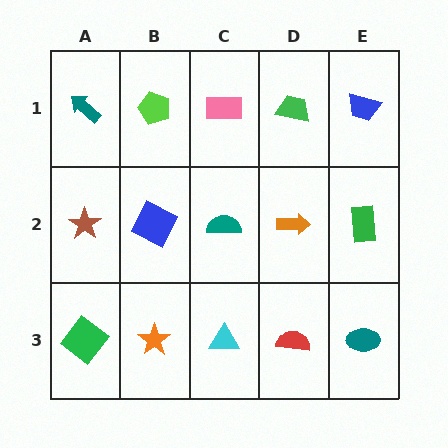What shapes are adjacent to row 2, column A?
A teal arrow (row 1, column A), a green diamond (row 3, column A), a blue square (row 2, column B).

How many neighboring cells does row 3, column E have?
2.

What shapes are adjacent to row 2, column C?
A pink rectangle (row 1, column C), a cyan triangle (row 3, column C), a blue square (row 2, column B), an orange arrow (row 2, column D).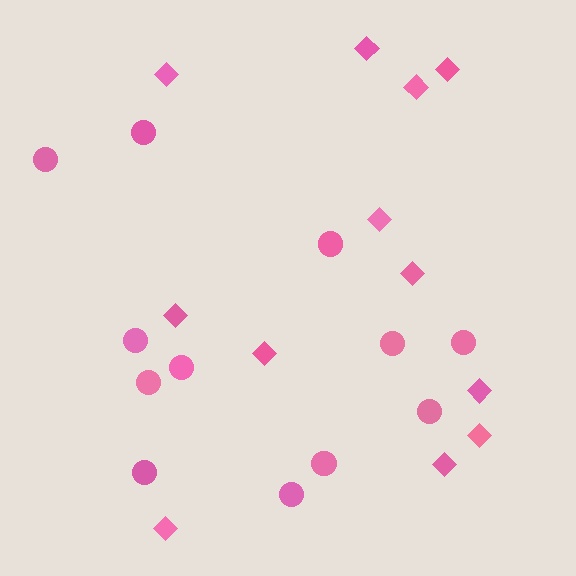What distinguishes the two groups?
There are 2 groups: one group of diamonds (12) and one group of circles (12).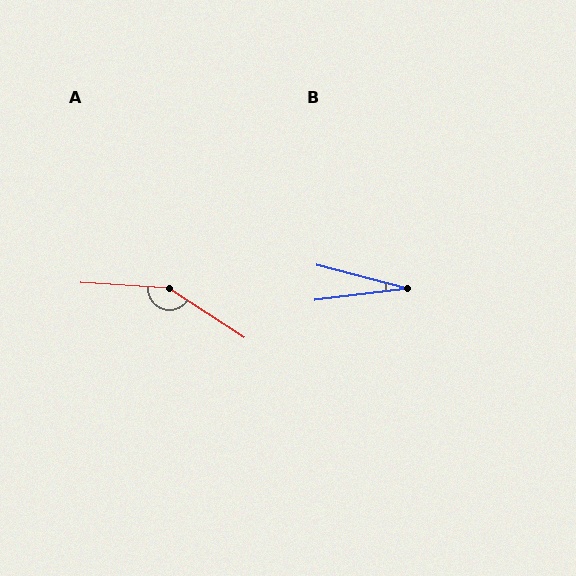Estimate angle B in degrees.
Approximately 22 degrees.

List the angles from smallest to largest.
B (22°), A (151°).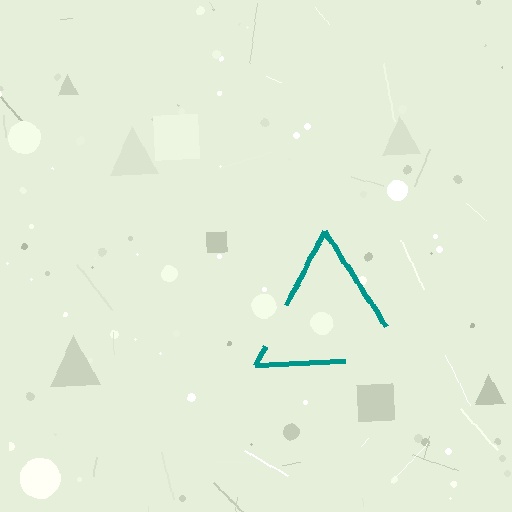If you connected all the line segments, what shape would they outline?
They would outline a triangle.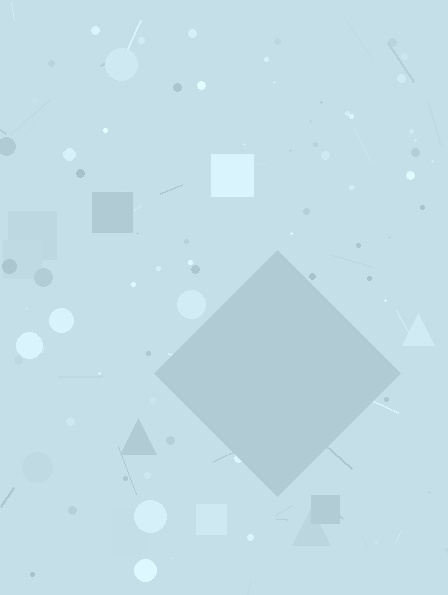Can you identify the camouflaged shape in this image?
The camouflaged shape is a diamond.